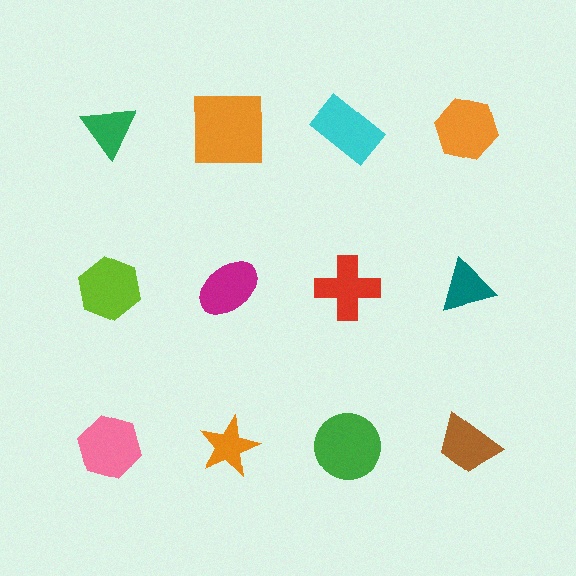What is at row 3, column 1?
A pink hexagon.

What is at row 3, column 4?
A brown trapezoid.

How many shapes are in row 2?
4 shapes.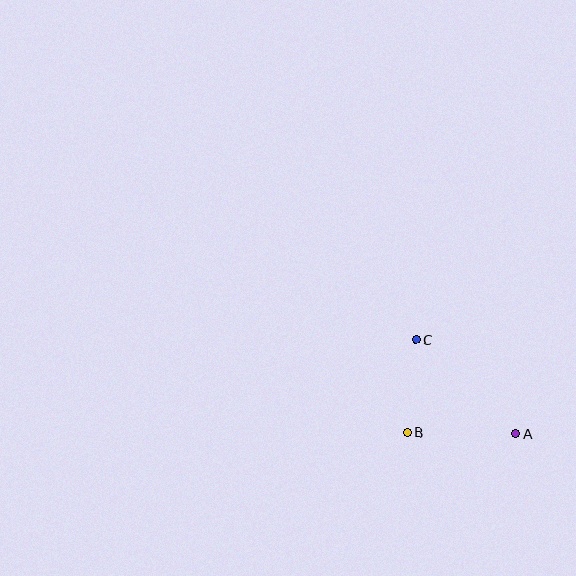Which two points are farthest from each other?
Points A and C are farthest from each other.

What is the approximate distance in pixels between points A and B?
The distance between A and B is approximately 108 pixels.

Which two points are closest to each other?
Points B and C are closest to each other.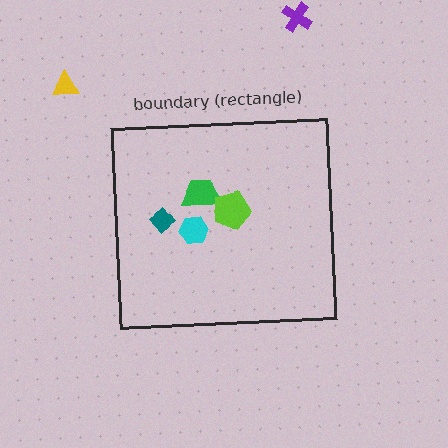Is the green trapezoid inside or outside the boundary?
Inside.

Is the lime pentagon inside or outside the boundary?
Inside.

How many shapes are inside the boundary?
4 inside, 2 outside.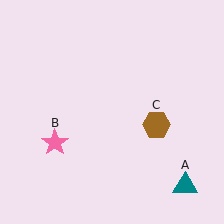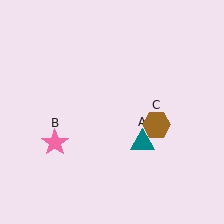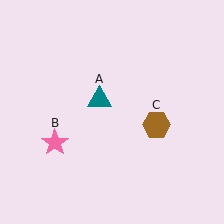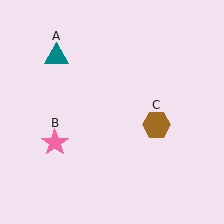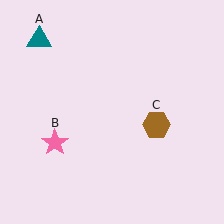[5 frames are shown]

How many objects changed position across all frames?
1 object changed position: teal triangle (object A).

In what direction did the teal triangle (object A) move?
The teal triangle (object A) moved up and to the left.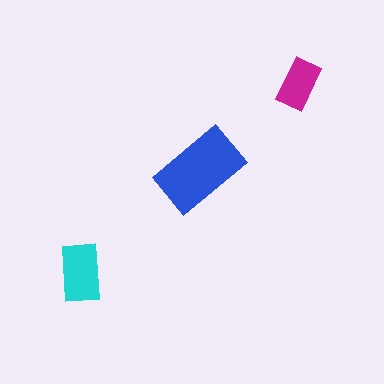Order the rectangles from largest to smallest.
the blue one, the cyan one, the magenta one.